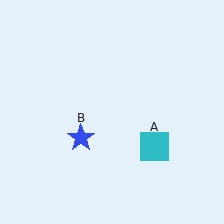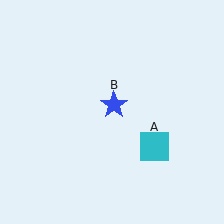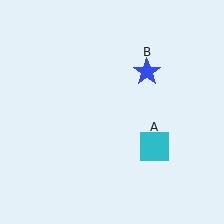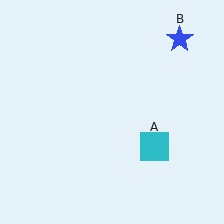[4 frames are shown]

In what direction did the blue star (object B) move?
The blue star (object B) moved up and to the right.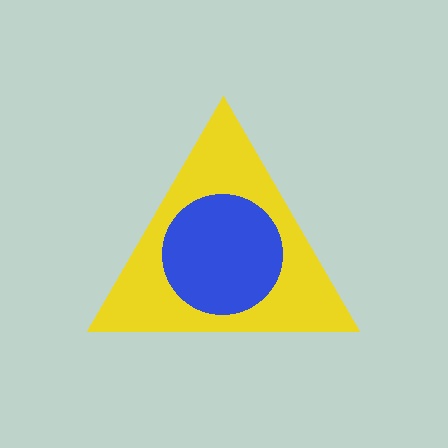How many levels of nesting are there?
2.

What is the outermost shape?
The yellow triangle.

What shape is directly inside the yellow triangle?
The blue circle.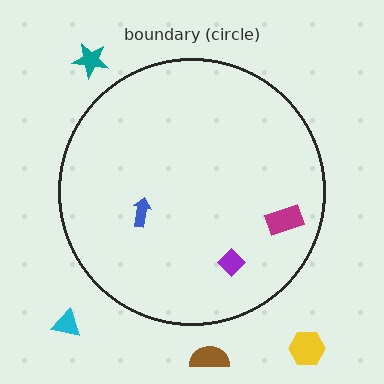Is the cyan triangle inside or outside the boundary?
Outside.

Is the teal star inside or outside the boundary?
Outside.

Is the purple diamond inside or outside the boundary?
Inside.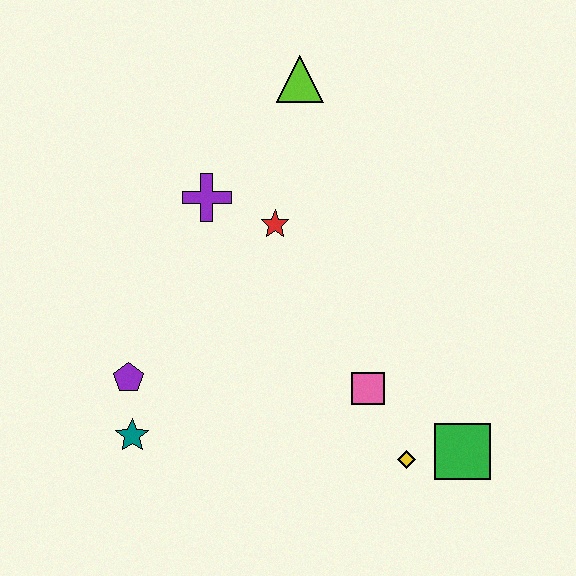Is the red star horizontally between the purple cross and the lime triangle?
Yes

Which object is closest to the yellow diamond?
The green square is closest to the yellow diamond.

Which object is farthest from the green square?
The lime triangle is farthest from the green square.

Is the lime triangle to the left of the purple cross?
No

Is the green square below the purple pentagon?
Yes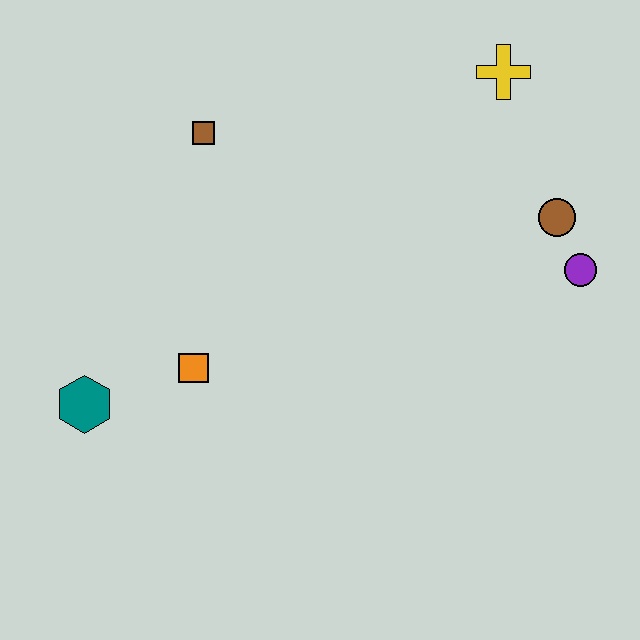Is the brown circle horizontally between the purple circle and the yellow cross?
Yes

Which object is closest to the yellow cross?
The brown circle is closest to the yellow cross.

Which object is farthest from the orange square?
The yellow cross is farthest from the orange square.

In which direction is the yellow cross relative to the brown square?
The yellow cross is to the right of the brown square.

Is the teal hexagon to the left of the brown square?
Yes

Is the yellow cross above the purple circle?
Yes